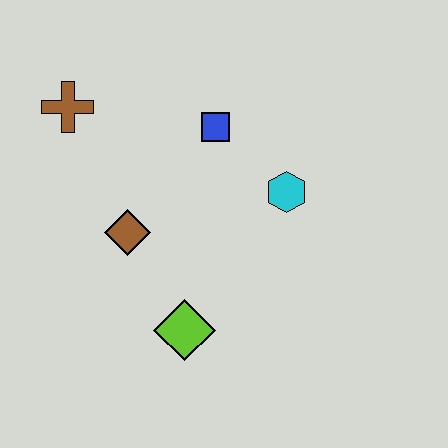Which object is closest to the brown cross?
The brown diamond is closest to the brown cross.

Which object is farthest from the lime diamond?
The brown cross is farthest from the lime diamond.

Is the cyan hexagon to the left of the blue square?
No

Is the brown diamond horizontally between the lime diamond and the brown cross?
Yes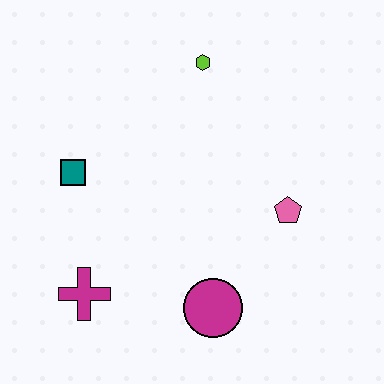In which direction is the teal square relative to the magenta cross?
The teal square is above the magenta cross.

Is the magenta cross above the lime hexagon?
No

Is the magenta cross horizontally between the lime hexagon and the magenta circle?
No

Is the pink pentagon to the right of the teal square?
Yes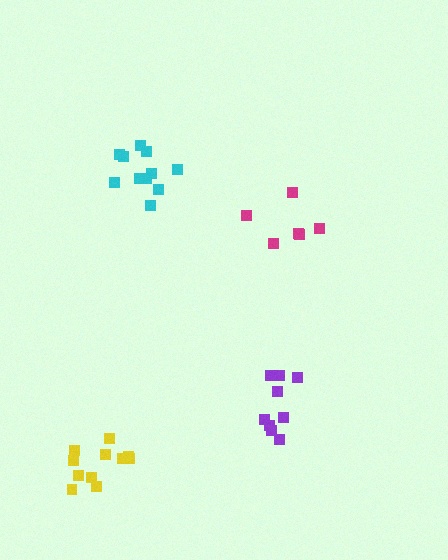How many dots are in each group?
Group 1: 9 dots, Group 2: 11 dots, Group 3: 6 dots, Group 4: 11 dots (37 total).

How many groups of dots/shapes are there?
There are 4 groups.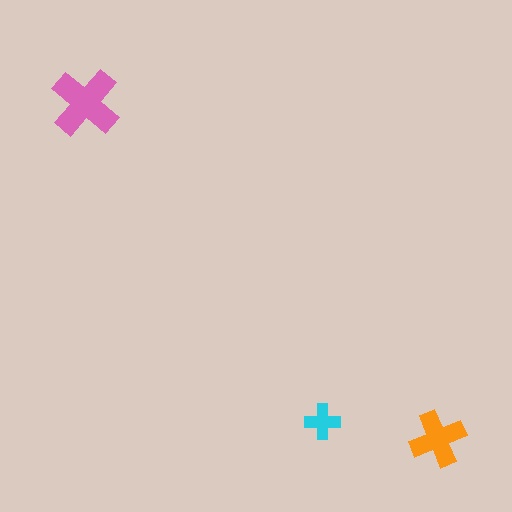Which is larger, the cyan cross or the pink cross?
The pink one.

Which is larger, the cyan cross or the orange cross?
The orange one.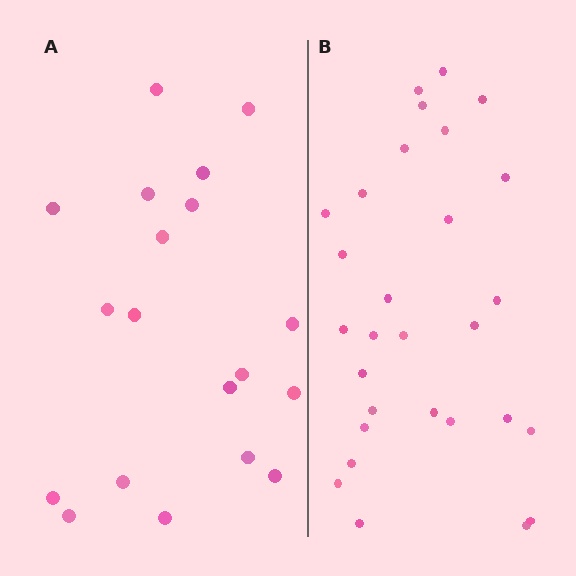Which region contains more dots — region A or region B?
Region B (the right region) has more dots.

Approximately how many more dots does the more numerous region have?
Region B has roughly 10 or so more dots than region A.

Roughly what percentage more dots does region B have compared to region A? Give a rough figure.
About 55% more.